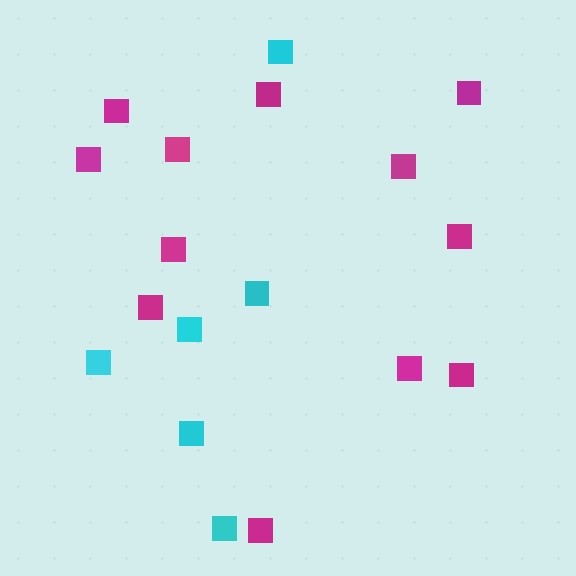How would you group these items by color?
There are 2 groups: one group of magenta squares (12) and one group of cyan squares (6).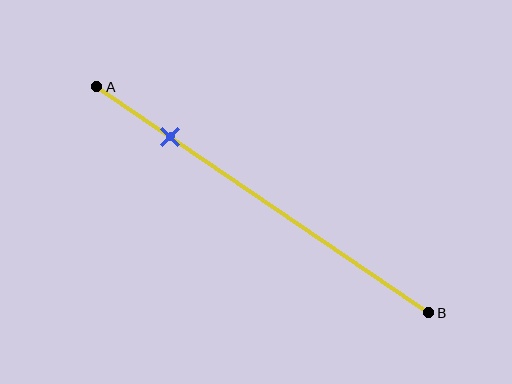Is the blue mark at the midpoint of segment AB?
No, the mark is at about 20% from A, not at the 50% midpoint.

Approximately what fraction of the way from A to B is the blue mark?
The blue mark is approximately 20% of the way from A to B.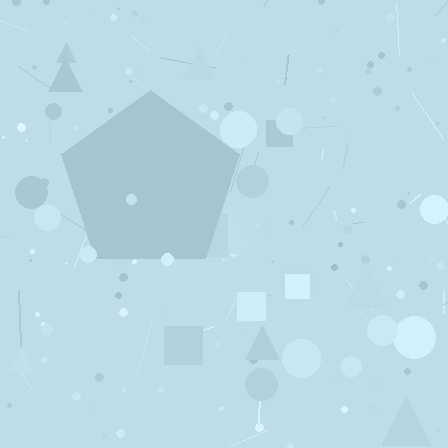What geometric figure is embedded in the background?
A pentagon is embedded in the background.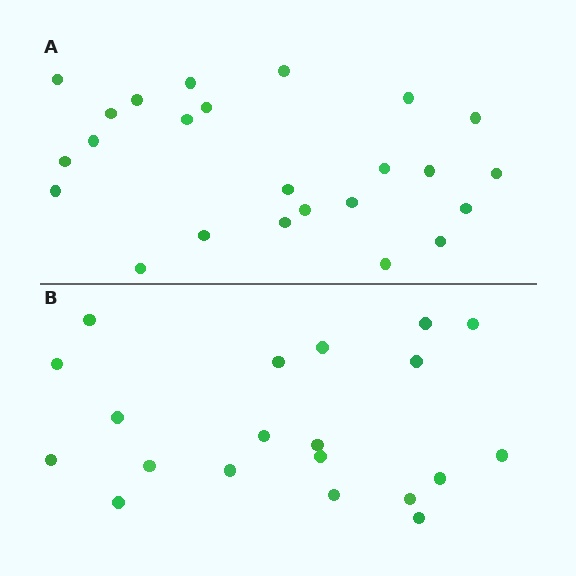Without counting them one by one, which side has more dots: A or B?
Region A (the top region) has more dots.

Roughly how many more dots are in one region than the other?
Region A has about 4 more dots than region B.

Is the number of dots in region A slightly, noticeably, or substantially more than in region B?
Region A has only slightly more — the two regions are fairly close. The ratio is roughly 1.2 to 1.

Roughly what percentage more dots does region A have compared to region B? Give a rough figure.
About 20% more.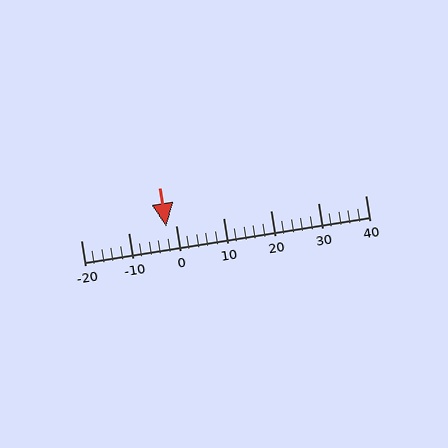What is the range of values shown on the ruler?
The ruler shows values from -20 to 40.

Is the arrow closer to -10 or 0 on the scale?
The arrow is closer to 0.